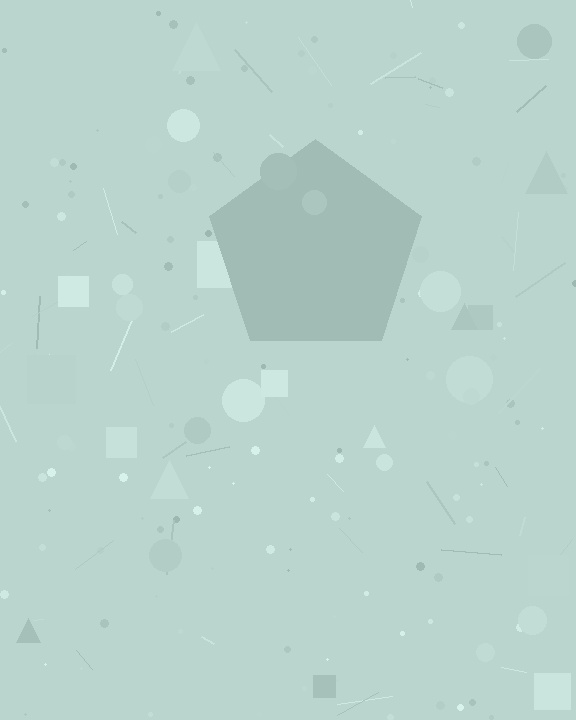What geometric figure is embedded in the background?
A pentagon is embedded in the background.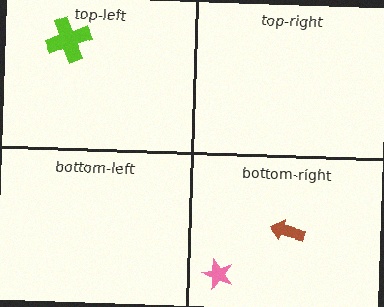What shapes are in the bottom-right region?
The pink star, the brown arrow.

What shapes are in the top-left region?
The lime cross.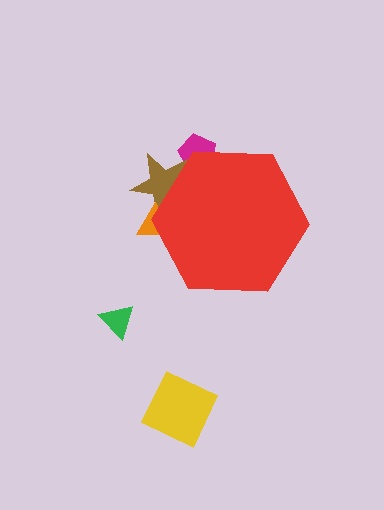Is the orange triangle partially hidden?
Yes, the orange triangle is partially hidden behind the red hexagon.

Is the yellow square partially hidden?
No, the yellow square is fully visible.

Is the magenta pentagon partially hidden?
Yes, the magenta pentagon is partially hidden behind the red hexagon.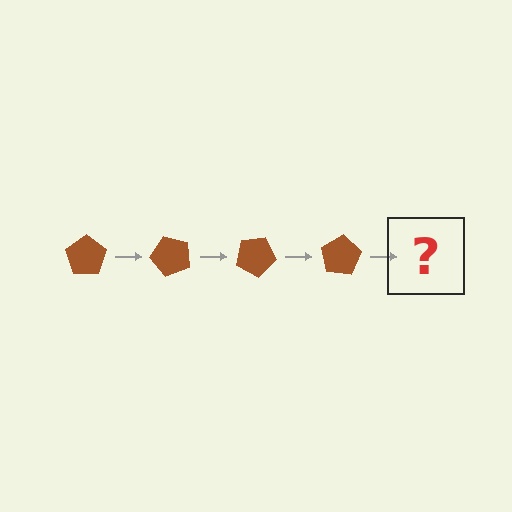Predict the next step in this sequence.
The next step is a brown pentagon rotated 200 degrees.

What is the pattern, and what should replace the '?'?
The pattern is that the pentagon rotates 50 degrees each step. The '?' should be a brown pentagon rotated 200 degrees.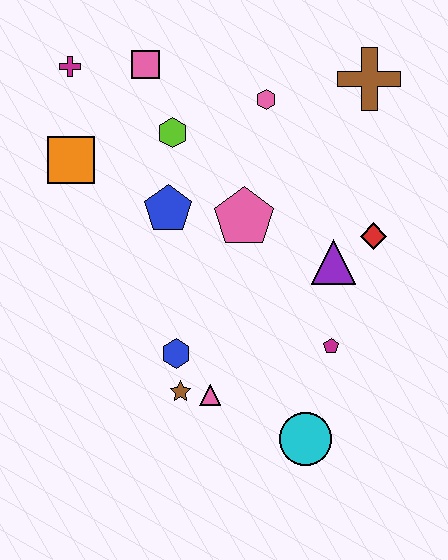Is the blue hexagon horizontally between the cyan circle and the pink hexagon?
No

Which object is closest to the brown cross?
The pink hexagon is closest to the brown cross.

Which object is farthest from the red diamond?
The magenta cross is farthest from the red diamond.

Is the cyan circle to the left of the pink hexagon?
No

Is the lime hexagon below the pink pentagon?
No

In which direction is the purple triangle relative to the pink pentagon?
The purple triangle is to the right of the pink pentagon.